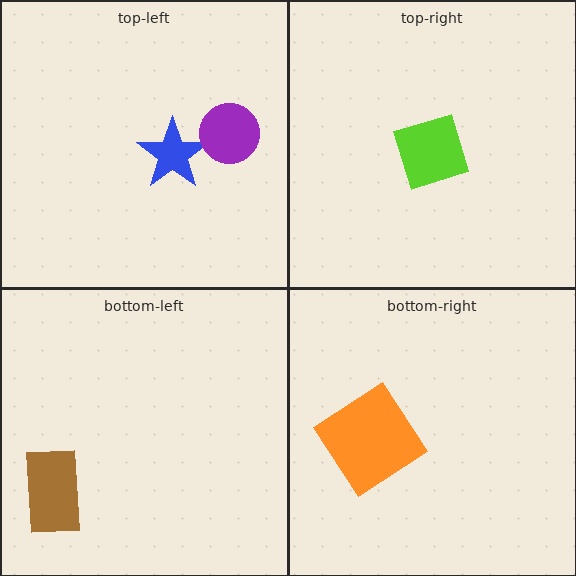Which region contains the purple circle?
The top-left region.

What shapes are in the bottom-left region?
The brown rectangle.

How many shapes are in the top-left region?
2.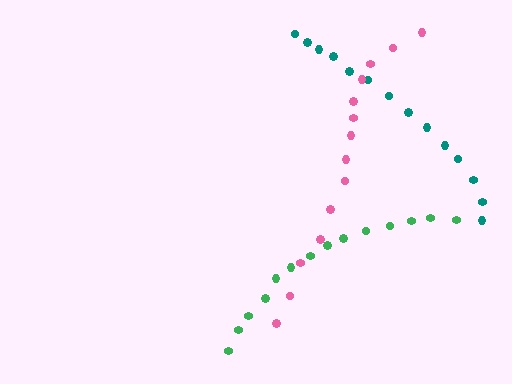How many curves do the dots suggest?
There are 3 distinct paths.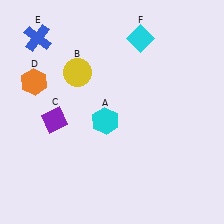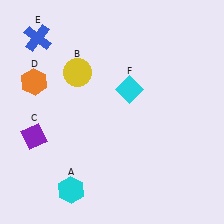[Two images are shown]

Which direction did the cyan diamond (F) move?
The cyan diamond (F) moved down.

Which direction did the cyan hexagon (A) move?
The cyan hexagon (A) moved down.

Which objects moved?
The objects that moved are: the cyan hexagon (A), the purple diamond (C), the cyan diamond (F).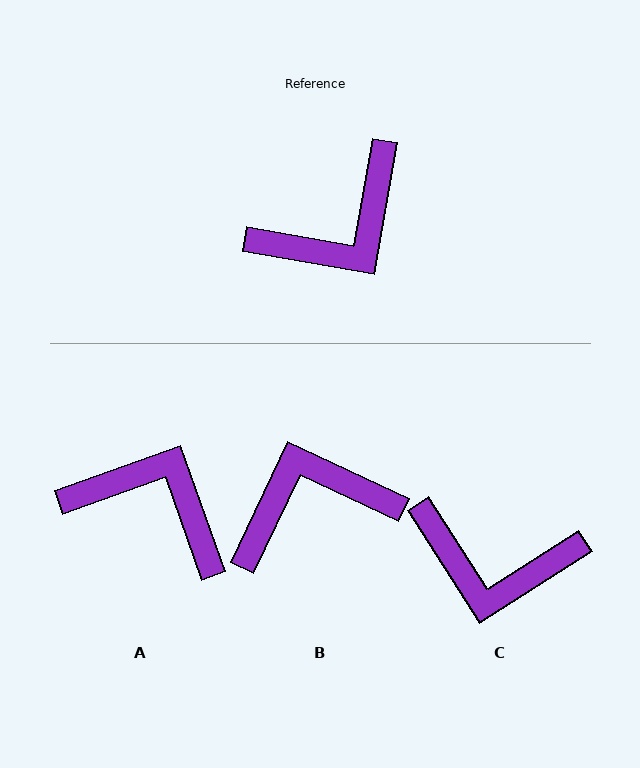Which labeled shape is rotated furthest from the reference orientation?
B, about 165 degrees away.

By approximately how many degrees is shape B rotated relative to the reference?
Approximately 165 degrees counter-clockwise.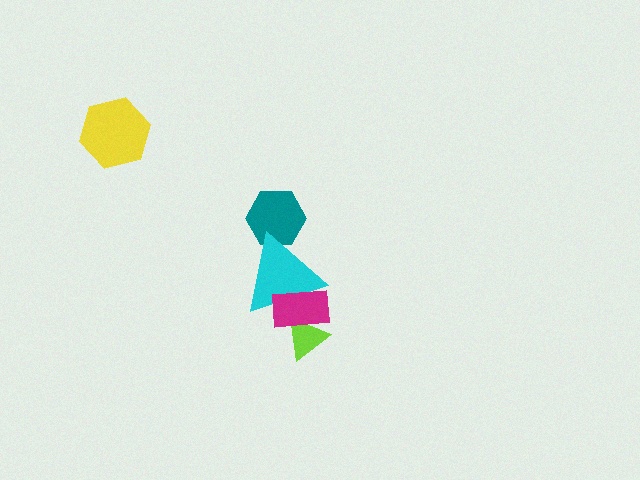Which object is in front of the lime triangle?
The magenta rectangle is in front of the lime triangle.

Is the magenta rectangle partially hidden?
No, no other shape covers it.